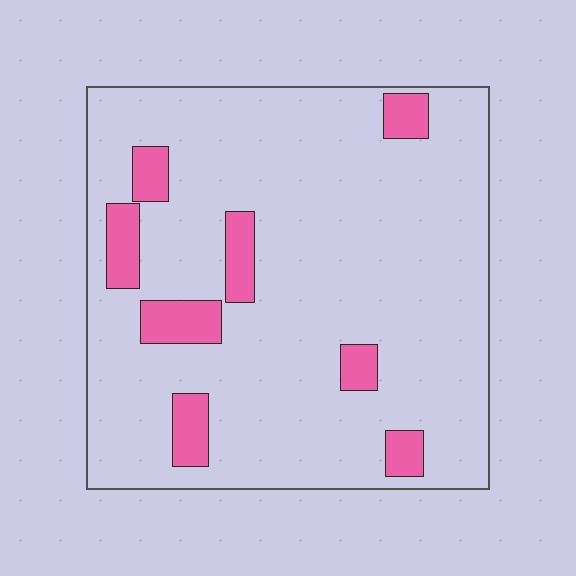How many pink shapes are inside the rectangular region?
8.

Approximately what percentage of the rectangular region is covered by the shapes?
Approximately 10%.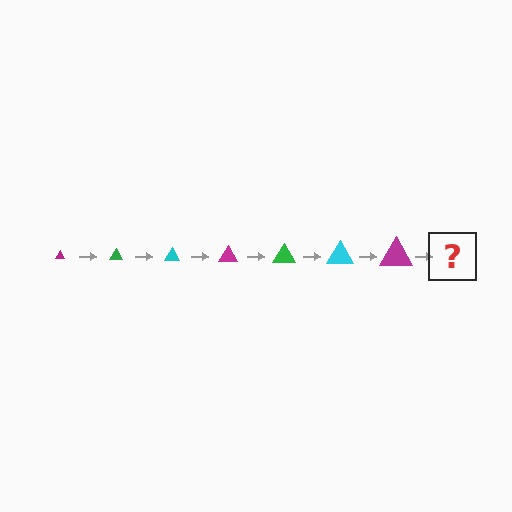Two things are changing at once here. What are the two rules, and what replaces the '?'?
The two rules are that the triangle grows larger each step and the color cycles through magenta, green, and cyan. The '?' should be a green triangle, larger than the previous one.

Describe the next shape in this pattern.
It should be a green triangle, larger than the previous one.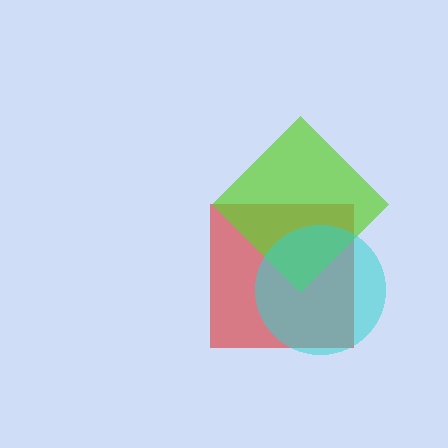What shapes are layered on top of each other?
The layered shapes are: a red square, a lime diamond, a cyan circle.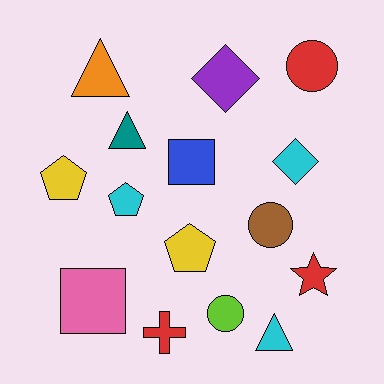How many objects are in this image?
There are 15 objects.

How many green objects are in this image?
There are no green objects.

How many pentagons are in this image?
There are 3 pentagons.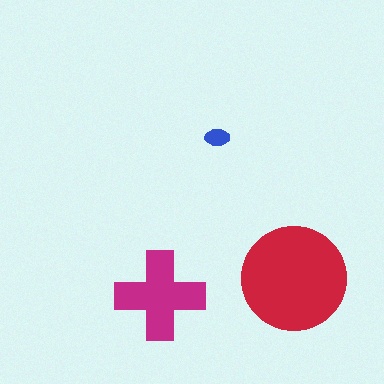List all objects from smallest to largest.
The blue ellipse, the magenta cross, the red circle.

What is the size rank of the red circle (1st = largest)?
1st.